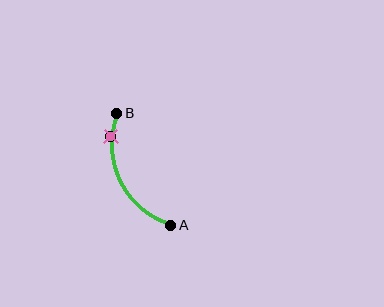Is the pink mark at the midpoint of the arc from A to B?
No. The pink mark lies on the arc but is closer to endpoint B. The arc midpoint would be at the point on the curve equidistant along the arc from both A and B.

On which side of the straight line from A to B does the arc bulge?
The arc bulges to the left of the straight line connecting A and B.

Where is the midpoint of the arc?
The arc midpoint is the point on the curve farthest from the straight line joining A and B. It sits to the left of that line.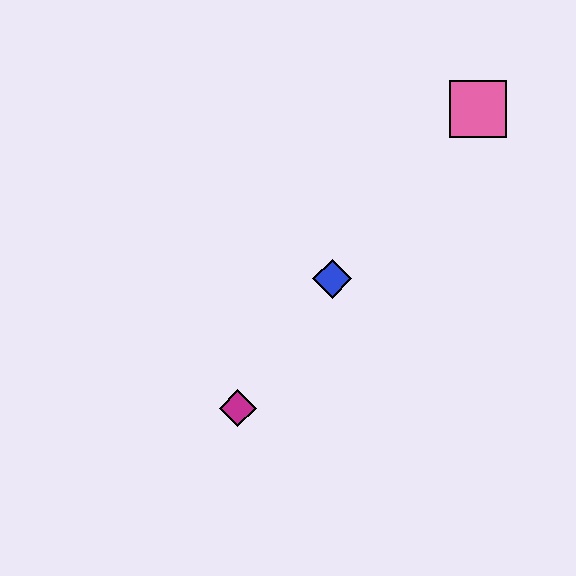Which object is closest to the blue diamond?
The magenta diamond is closest to the blue diamond.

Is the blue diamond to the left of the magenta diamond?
No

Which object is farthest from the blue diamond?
The pink square is farthest from the blue diamond.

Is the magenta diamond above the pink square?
No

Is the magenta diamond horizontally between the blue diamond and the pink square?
No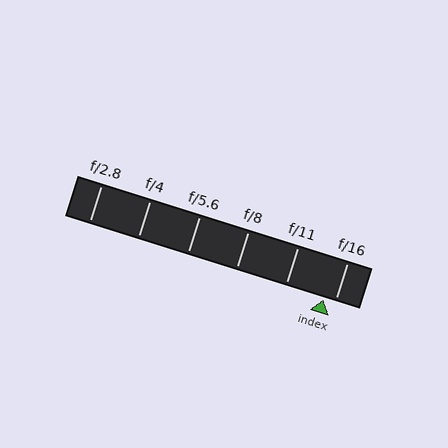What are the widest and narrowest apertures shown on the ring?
The widest aperture shown is f/2.8 and the narrowest is f/16.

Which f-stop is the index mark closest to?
The index mark is closest to f/16.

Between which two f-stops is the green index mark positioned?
The index mark is between f/11 and f/16.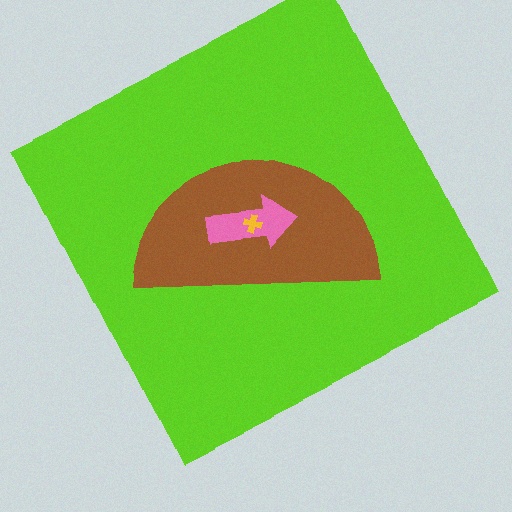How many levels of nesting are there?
4.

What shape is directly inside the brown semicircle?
The pink arrow.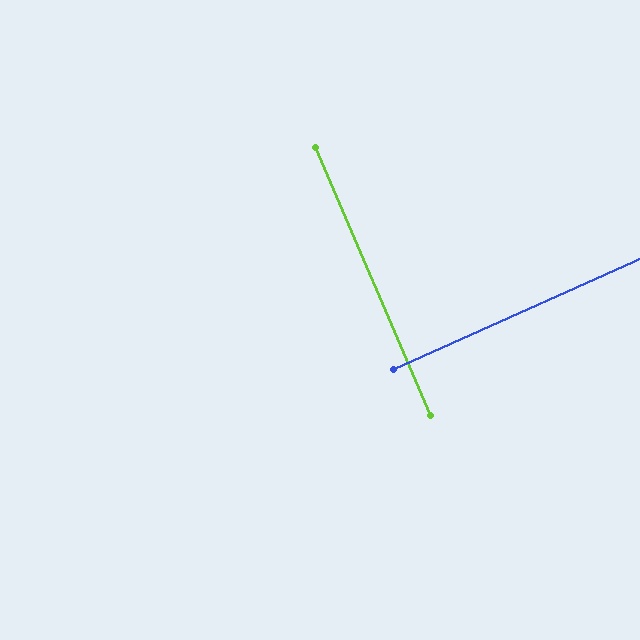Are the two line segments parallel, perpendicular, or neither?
Perpendicular — they meet at approximately 89°.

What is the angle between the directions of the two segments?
Approximately 89 degrees.